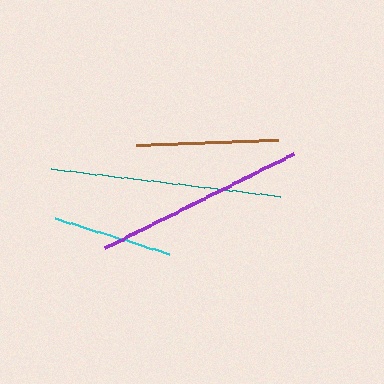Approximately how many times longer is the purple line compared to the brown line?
The purple line is approximately 1.5 times the length of the brown line.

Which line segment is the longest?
The teal line is the longest at approximately 231 pixels.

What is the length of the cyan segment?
The cyan segment is approximately 120 pixels long.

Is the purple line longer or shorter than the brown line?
The purple line is longer than the brown line.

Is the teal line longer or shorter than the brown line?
The teal line is longer than the brown line.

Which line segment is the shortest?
The cyan line is the shortest at approximately 120 pixels.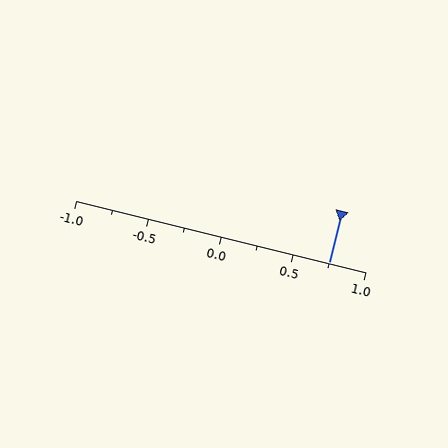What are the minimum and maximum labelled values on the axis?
The axis runs from -1.0 to 1.0.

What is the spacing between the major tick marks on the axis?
The major ticks are spaced 0.5 apart.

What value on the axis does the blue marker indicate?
The marker indicates approximately 0.75.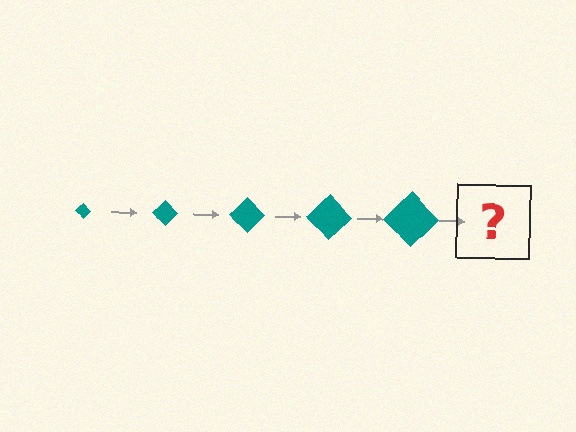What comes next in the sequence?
The next element should be a teal diamond, larger than the previous one.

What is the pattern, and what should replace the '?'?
The pattern is that the diamond gets progressively larger each step. The '?' should be a teal diamond, larger than the previous one.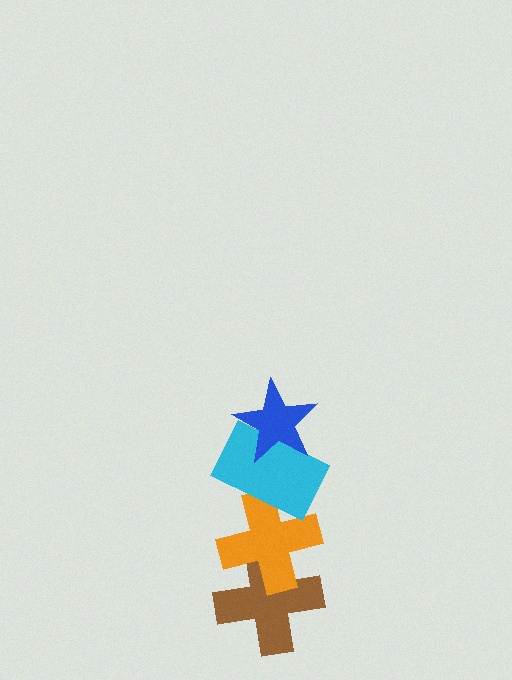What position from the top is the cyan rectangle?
The cyan rectangle is 2nd from the top.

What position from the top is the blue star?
The blue star is 1st from the top.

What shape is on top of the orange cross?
The cyan rectangle is on top of the orange cross.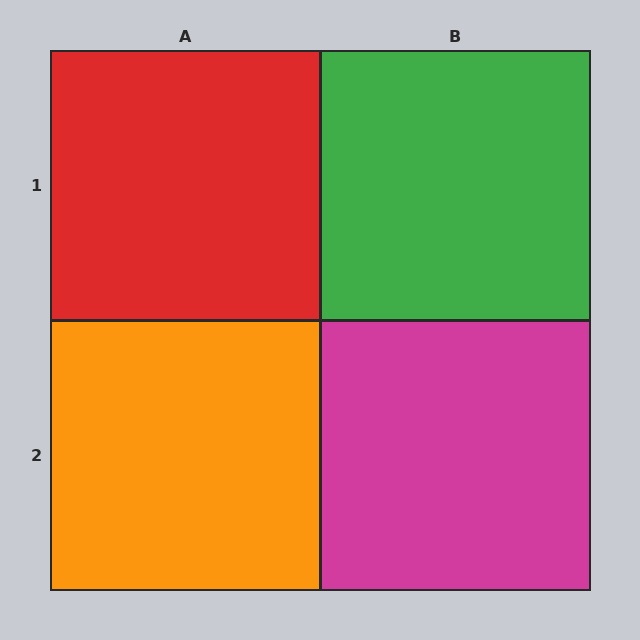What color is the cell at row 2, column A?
Orange.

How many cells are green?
1 cell is green.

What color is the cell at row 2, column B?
Magenta.